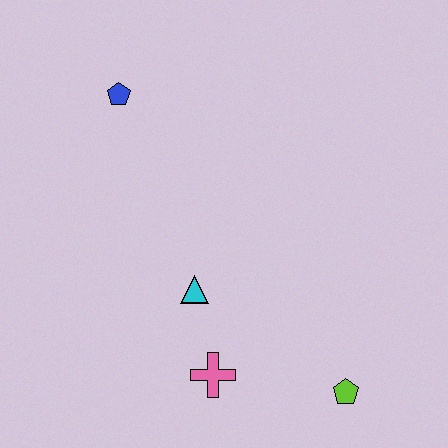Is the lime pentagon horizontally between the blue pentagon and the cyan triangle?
No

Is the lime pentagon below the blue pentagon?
Yes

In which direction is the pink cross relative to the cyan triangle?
The pink cross is below the cyan triangle.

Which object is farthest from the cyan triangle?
The blue pentagon is farthest from the cyan triangle.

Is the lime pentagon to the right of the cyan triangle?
Yes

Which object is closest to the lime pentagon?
The pink cross is closest to the lime pentagon.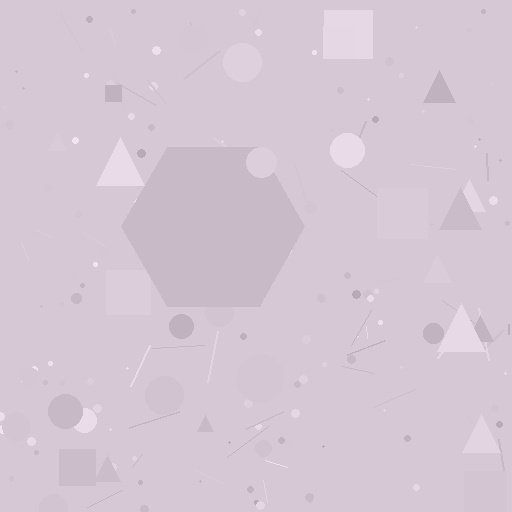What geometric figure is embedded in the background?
A hexagon is embedded in the background.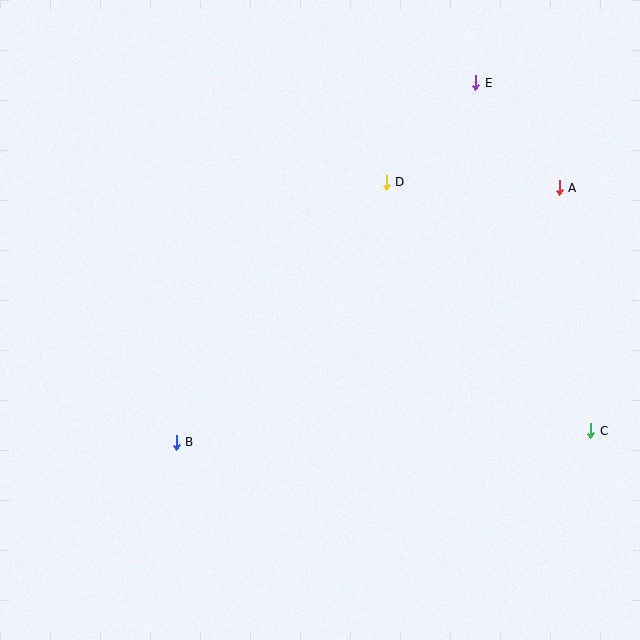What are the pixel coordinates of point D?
Point D is at (386, 182).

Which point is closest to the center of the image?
Point D at (386, 182) is closest to the center.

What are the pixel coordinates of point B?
Point B is at (176, 442).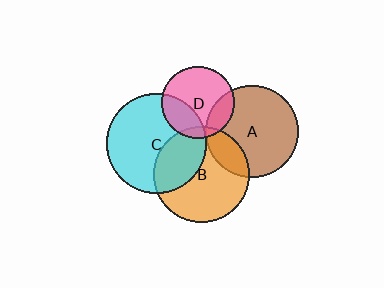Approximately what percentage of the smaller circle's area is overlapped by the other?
Approximately 5%.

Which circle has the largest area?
Circle C (cyan).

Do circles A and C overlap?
Yes.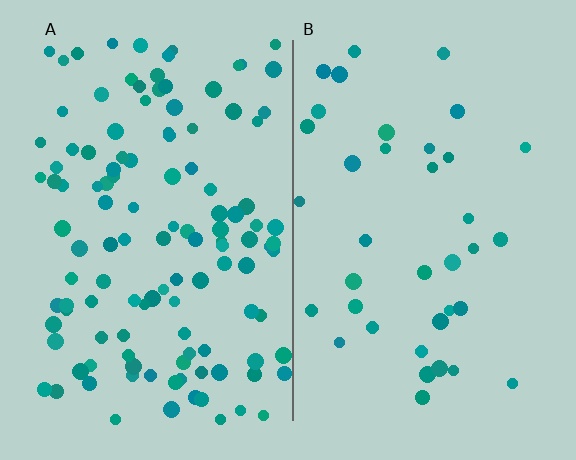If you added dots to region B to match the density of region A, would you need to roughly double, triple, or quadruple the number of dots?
Approximately triple.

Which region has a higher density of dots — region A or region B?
A (the left).